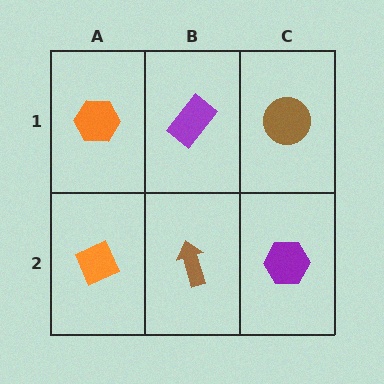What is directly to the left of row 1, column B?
An orange hexagon.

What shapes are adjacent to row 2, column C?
A brown circle (row 1, column C), a brown arrow (row 2, column B).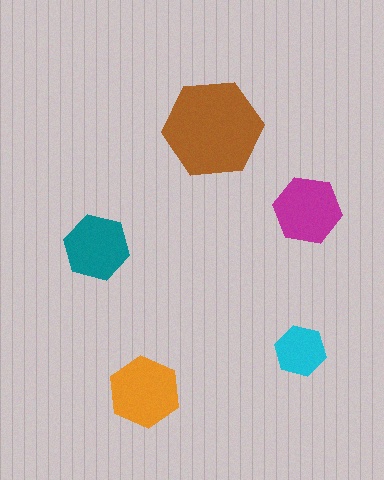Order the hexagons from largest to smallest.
the brown one, the orange one, the magenta one, the teal one, the cyan one.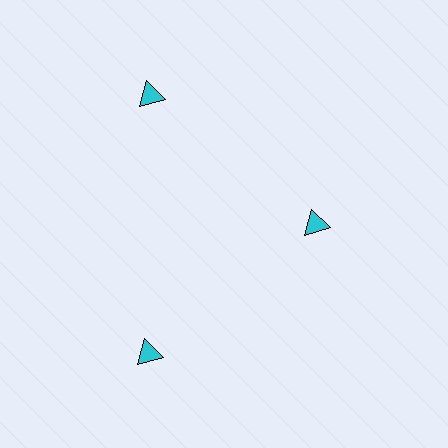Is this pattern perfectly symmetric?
No. The 3 cyan triangles are arranged in a ring, but one element near the 3 o'clock position is pulled inward toward the center, breaking the 3-fold rotational symmetry.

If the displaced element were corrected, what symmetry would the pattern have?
It would have 3-fold rotational symmetry — the pattern would map onto itself every 120 degrees.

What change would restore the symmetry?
The symmetry would be restored by moving it outward, back onto the ring so that all 3 triangles sit at equal angles and equal distance from the center.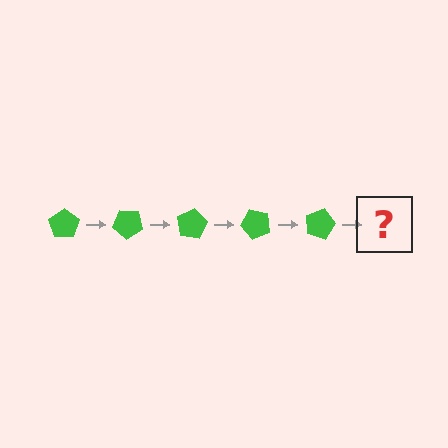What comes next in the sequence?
The next element should be a green pentagon rotated 200 degrees.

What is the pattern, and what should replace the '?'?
The pattern is that the pentagon rotates 40 degrees each step. The '?' should be a green pentagon rotated 200 degrees.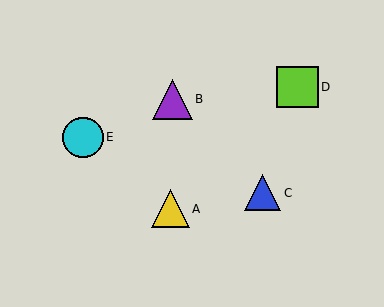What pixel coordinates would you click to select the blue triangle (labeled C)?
Click at (263, 193) to select the blue triangle C.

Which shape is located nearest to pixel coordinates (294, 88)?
The lime square (labeled D) at (298, 87) is nearest to that location.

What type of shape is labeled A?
Shape A is a yellow triangle.